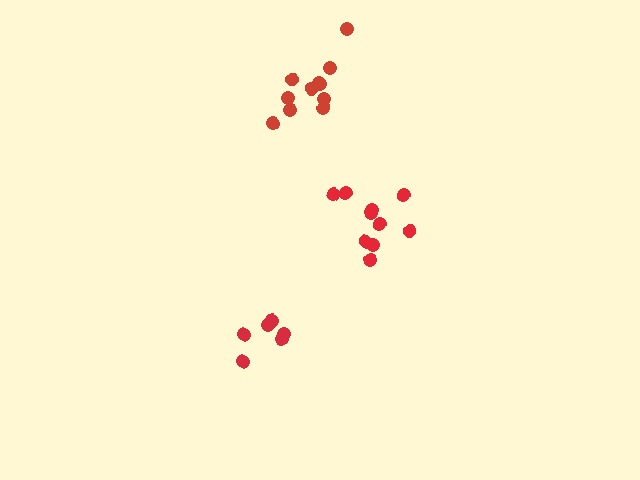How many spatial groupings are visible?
There are 3 spatial groupings.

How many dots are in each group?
Group 1: 11 dots, Group 2: 6 dots, Group 3: 10 dots (27 total).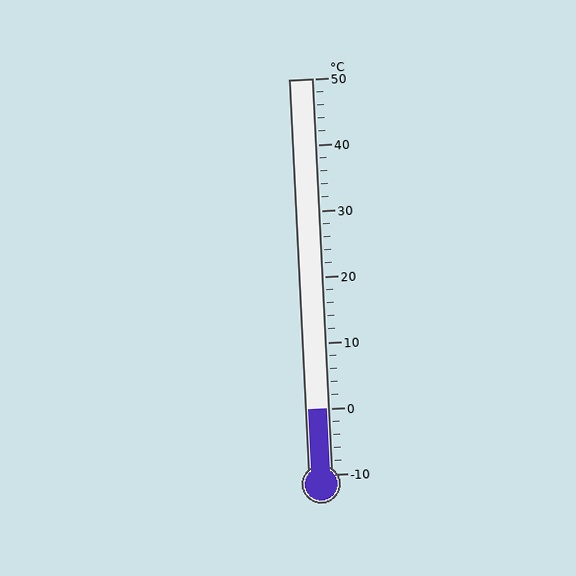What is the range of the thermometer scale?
The thermometer scale ranges from -10°C to 50°C.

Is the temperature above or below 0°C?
The temperature is at 0°C.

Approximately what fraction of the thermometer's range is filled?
The thermometer is filled to approximately 15% of its range.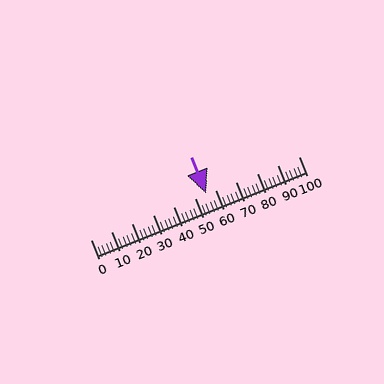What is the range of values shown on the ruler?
The ruler shows values from 0 to 100.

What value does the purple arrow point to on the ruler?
The purple arrow points to approximately 56.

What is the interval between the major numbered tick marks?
The major tick marks are spaced 10 units apart.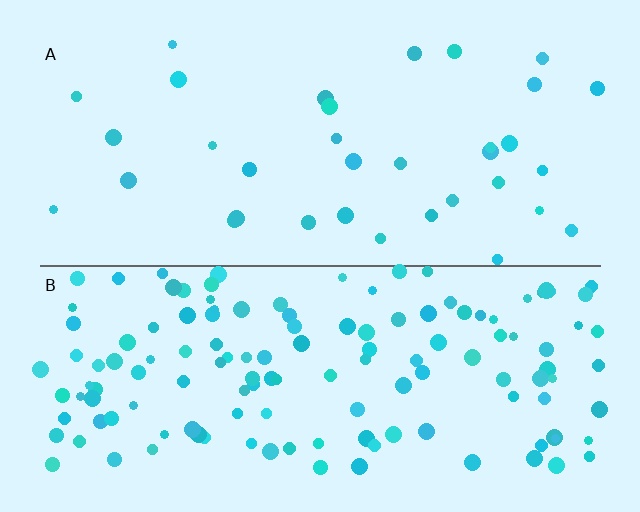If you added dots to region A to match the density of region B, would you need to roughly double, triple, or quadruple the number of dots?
Approximately quadruple.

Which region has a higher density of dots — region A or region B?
B (the bottom).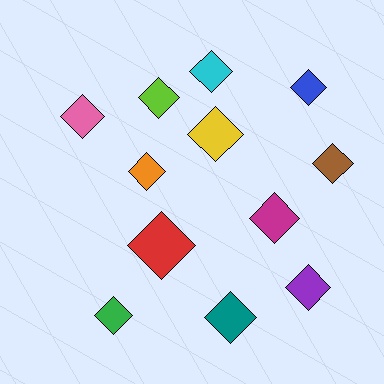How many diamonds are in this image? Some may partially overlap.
There are 12 diamonds.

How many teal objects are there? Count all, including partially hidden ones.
There is 1 teal object.